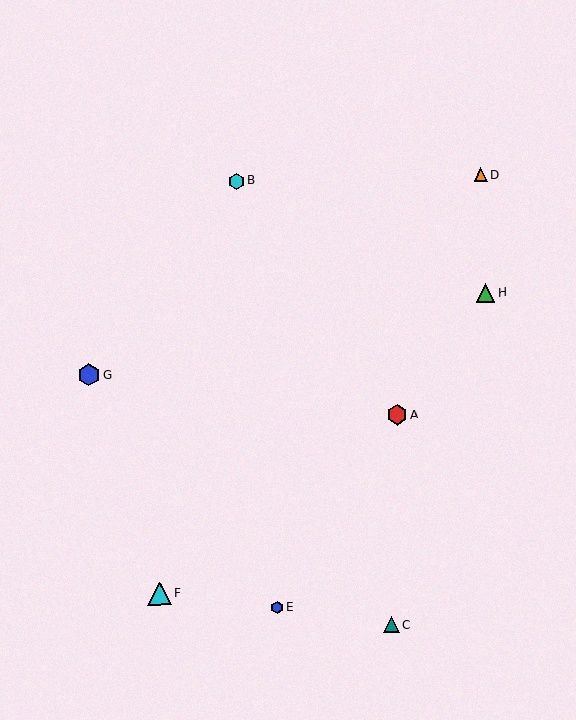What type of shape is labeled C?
Shape C is a teal triangle.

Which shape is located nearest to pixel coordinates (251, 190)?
The cyan hexagon (labeled B) at (236, 181) is nearest to that location.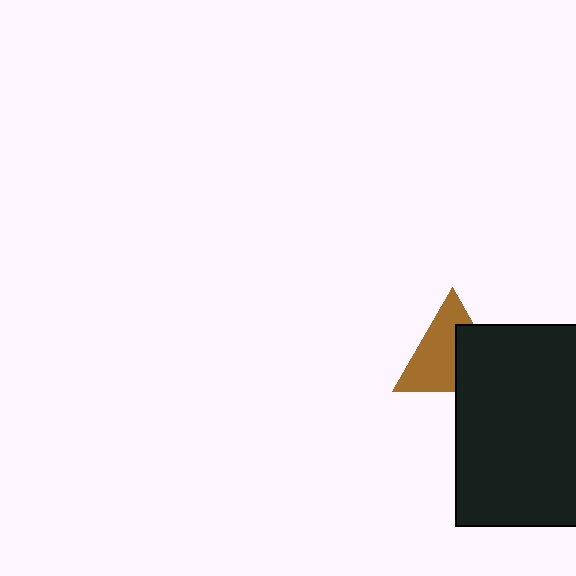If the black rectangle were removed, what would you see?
You would see the complete brown triangle.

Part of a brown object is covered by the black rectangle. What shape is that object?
It is a triangle.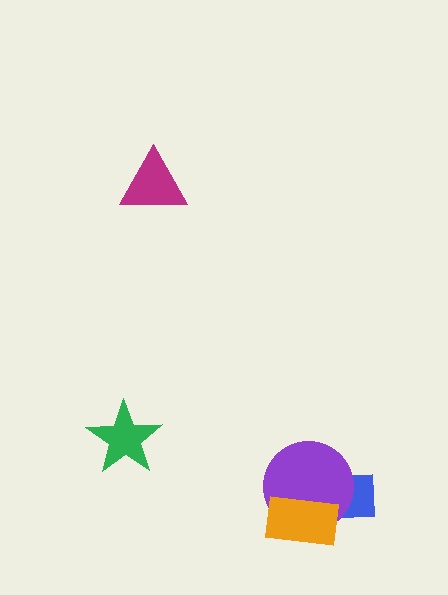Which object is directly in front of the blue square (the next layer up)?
The purple circle is directly in front of the blue square.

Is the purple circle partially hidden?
Yes, it is partially covered by another shape.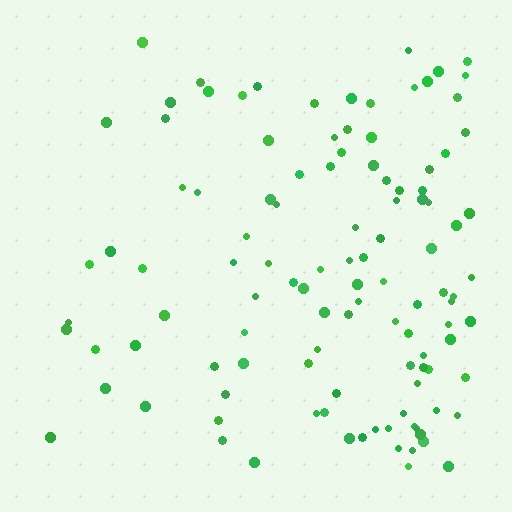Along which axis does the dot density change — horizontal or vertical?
Horizontal.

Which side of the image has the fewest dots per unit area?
The left.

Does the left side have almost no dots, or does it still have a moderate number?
Still a moderate number, just noticeably fewer than the right.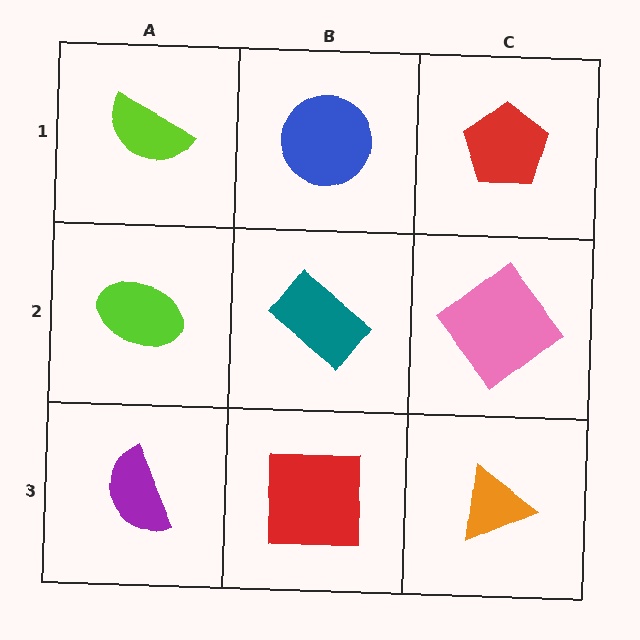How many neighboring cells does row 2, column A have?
3.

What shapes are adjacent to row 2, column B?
A blue circle (row 1, column B), a red square (row 3, column B), a lime ellipse (row 2, column A), a pink diamond (row 2, column C).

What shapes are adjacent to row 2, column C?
A red pentagon (row 1, column C), an orange triangle (row 3, column C), a teal rectangle (row 2, column B).